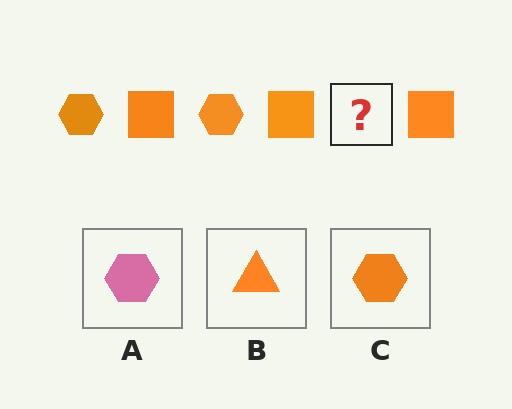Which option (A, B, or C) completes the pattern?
C.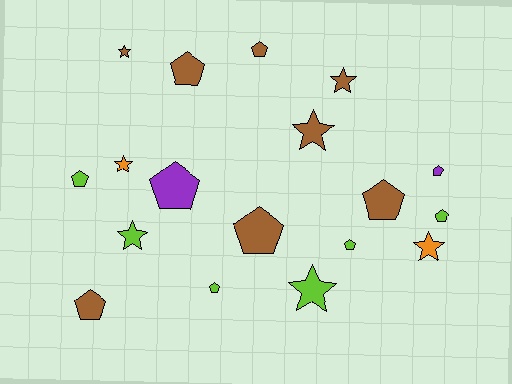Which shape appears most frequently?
Pentagon, with 11 objects.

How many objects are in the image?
There are 18 objects.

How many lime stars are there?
There are 2 lime stars.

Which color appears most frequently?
Brown, with 8 objects.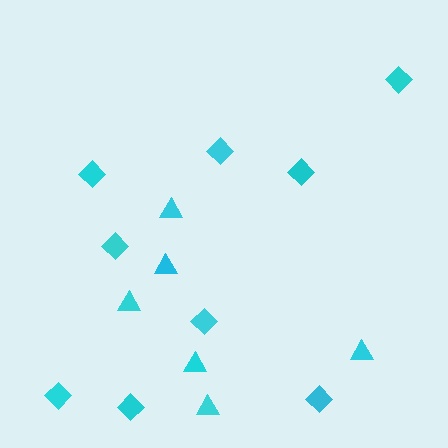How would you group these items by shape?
There are 2 groups: one group of triangles (6) and one group of diamonds (9).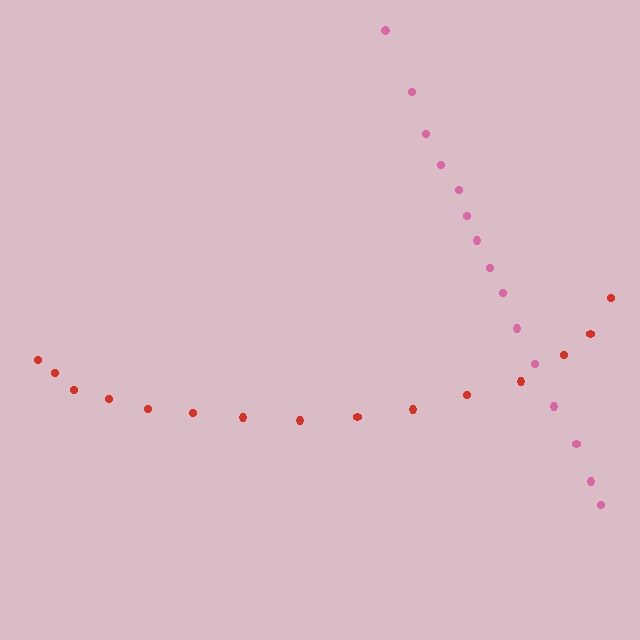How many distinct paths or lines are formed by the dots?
There are 2 distinct paths.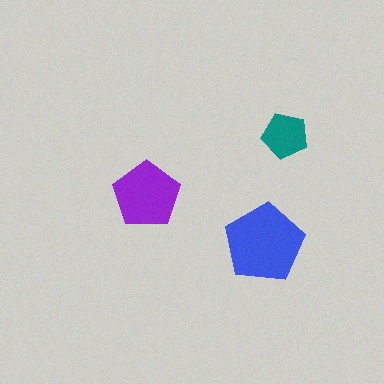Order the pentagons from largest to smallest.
the blue one, the purple one, the teal one.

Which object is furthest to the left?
The purple pentagon is leftmost.